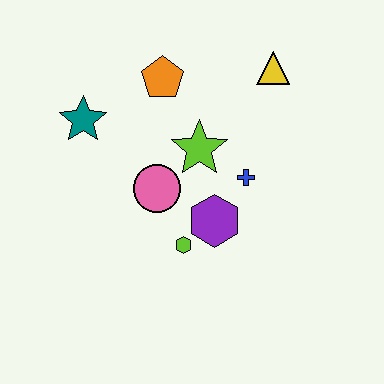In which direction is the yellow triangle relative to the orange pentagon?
The yellow triangle is to the right of the orange pentagon.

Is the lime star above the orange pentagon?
No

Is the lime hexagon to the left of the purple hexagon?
Yes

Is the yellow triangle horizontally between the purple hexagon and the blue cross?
No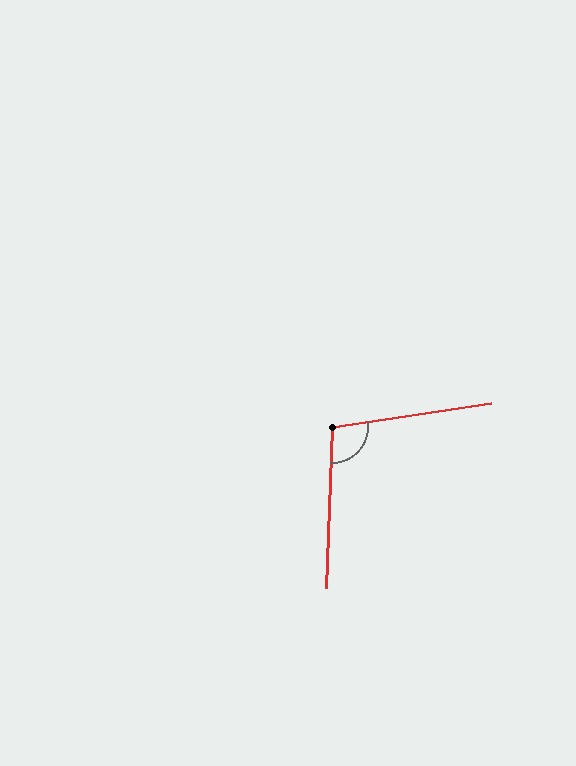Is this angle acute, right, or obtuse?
It is obtuse.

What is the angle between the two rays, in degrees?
Approximately 100 degrees.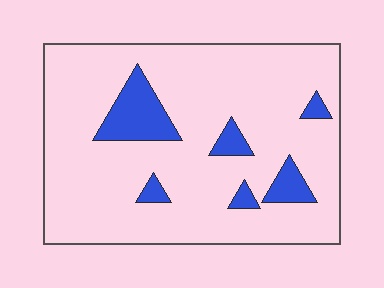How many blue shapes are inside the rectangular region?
6.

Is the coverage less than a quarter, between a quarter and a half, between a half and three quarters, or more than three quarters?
Less than a quarter.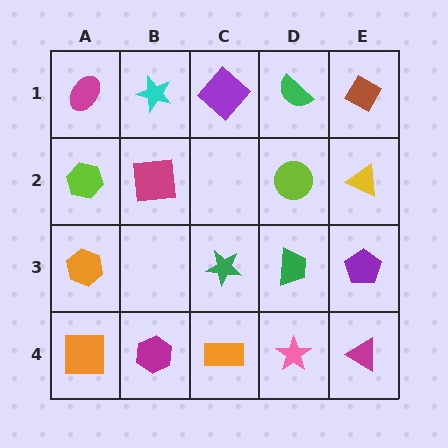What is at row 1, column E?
A brown diamond.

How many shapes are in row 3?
4 shapes.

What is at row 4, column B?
A magenta hexagon.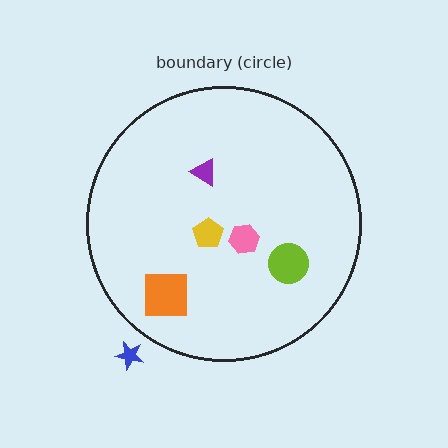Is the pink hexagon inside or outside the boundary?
Inside.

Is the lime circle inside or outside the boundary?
Inside.